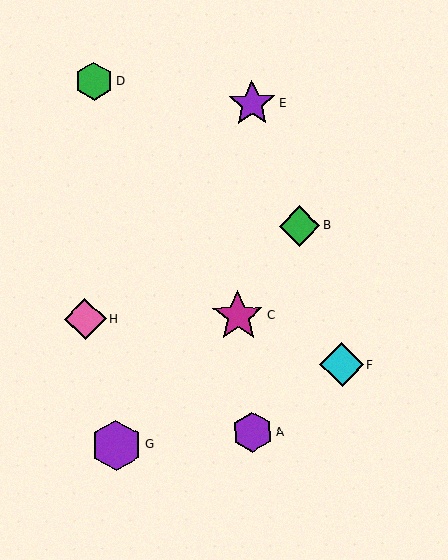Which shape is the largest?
The magenta star (labeled C) is the largest.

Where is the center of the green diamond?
The center of the green diamond is at (300, 226).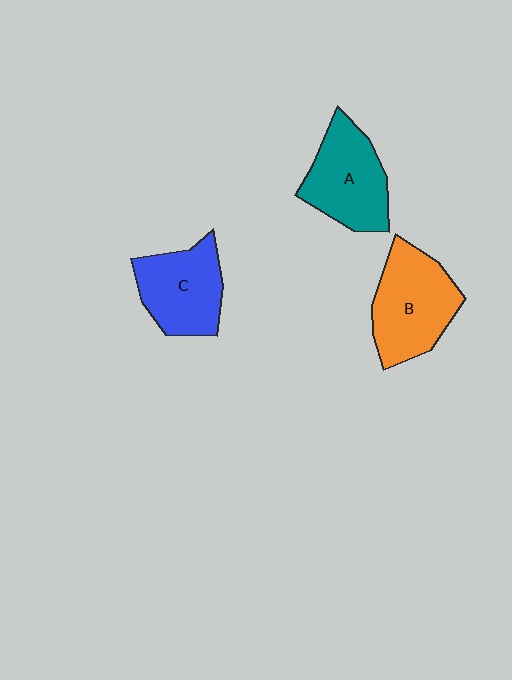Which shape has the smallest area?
Shape C (blue).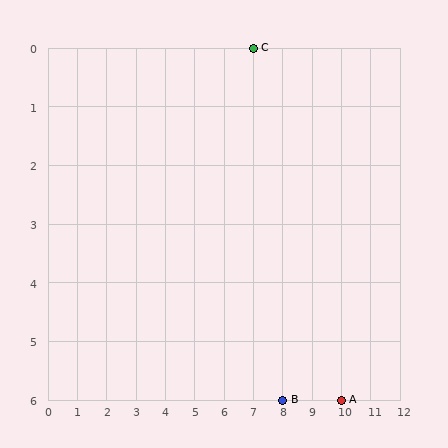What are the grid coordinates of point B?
Point B is at grid coordinates (8, 6).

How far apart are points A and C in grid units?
Points A and C are 3 columns and 6 rows apart (about 6.7 grid units diagonally).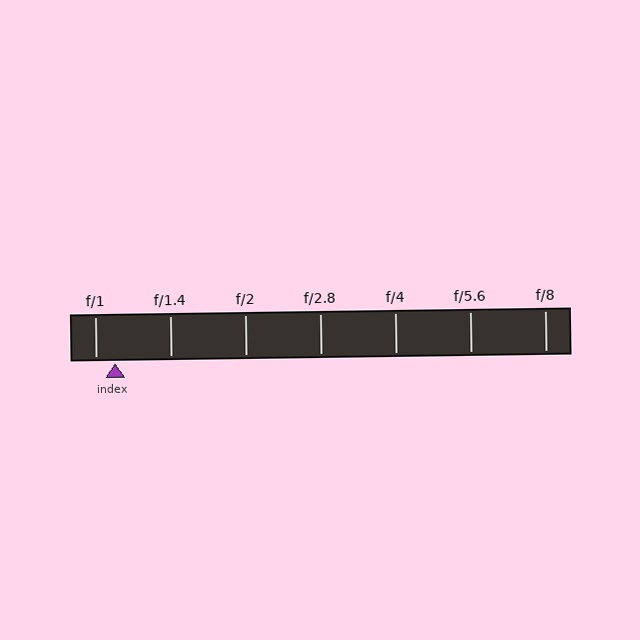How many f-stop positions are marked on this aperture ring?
There are 7 f-stop positions marked.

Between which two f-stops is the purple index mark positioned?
The index mark is between f/1 and f/1.4.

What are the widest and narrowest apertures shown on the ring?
The widest aperture shown is f/1 and the narrowest is f/8.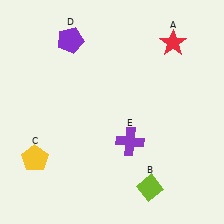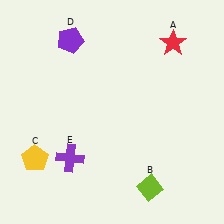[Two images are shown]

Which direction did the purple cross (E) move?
The purple cross (E) moved left.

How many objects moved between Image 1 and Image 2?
1 object moved between the two images.